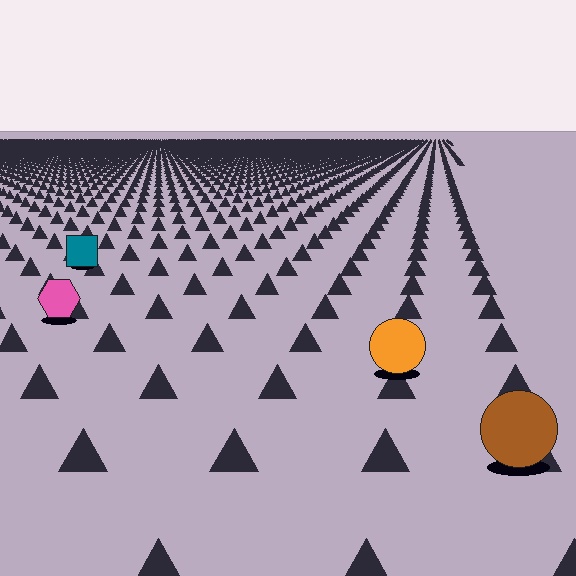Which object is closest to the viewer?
The brown circle is closest. The texture marks near it are larger and more spread out.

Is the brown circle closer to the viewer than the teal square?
Yes. The brown circle is closer — you can tell from the texture gradient: the ground texture is coarser near it.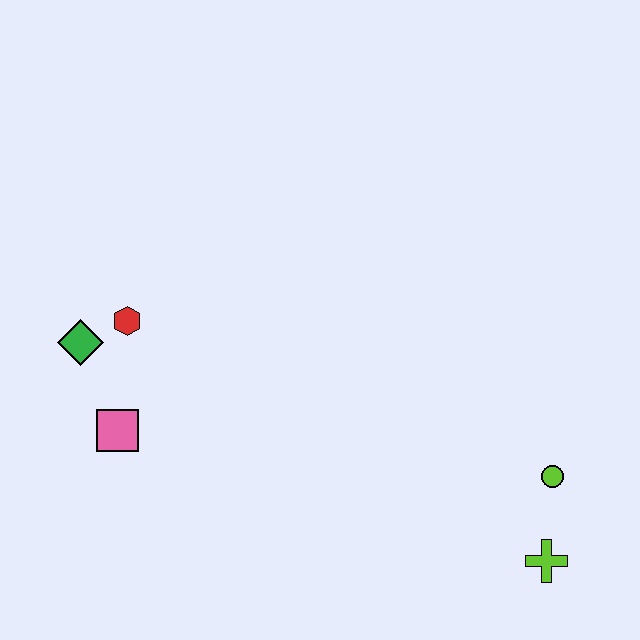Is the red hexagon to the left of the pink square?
No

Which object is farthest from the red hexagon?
The lime cross is farthest from the red hexagon.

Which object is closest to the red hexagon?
The green diamond is closest to the red hexagon.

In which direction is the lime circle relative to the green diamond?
The lime circle is to the right of the green diamond.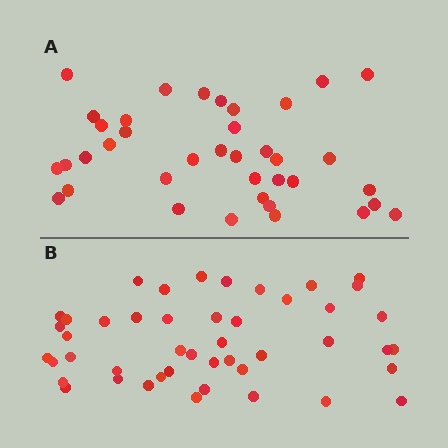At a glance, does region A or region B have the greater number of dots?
Region B (the bottom region) has more dots.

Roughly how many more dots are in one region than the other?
Region B has roughly 8 or so more dots than region A.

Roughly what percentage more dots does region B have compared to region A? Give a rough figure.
About 20% more.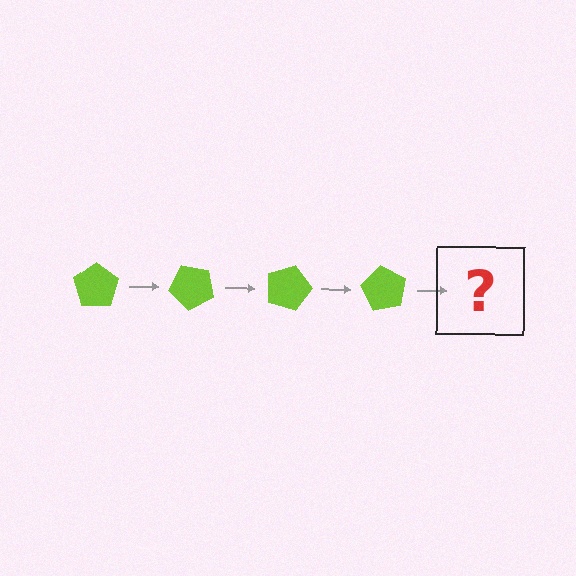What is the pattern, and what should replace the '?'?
The pattern is that the pentagon rotates 45 degrees each step. The '?' should be a lime pentagon rotated 180 degrees.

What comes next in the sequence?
The next element should be a lime pentagon rotated 180 degrees.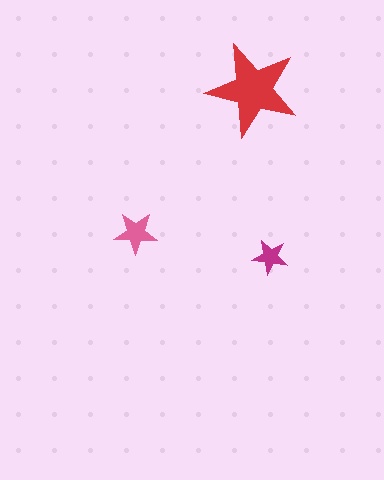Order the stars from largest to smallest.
the red one, the pink one, the magenta one.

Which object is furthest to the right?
The magenta star is rightmost.